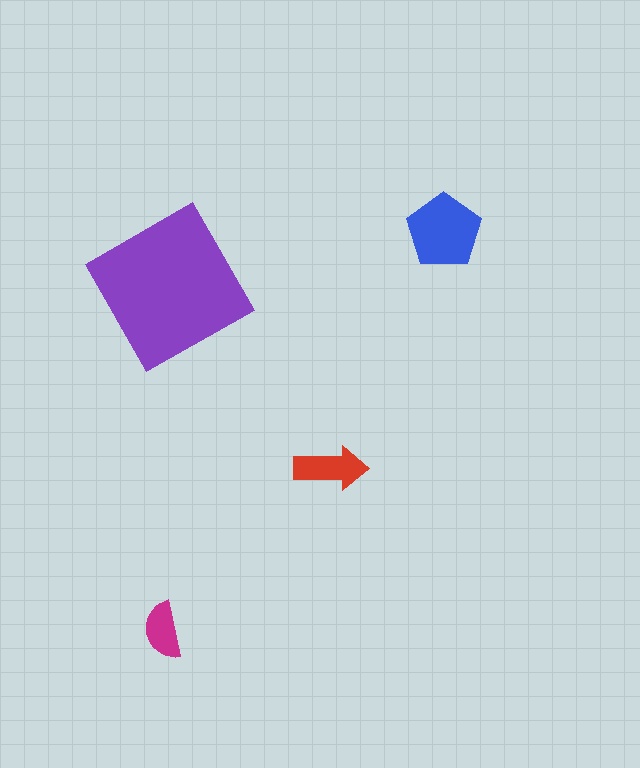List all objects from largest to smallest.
The purple square, the blue pentagon, the red arrow, the magenta semicircle.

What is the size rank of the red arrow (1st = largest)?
3rd.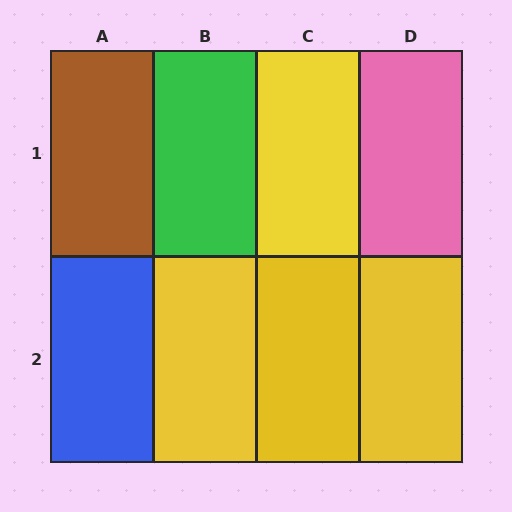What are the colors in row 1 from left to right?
Brown, green, yellow, pink.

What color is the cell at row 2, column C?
Yellow.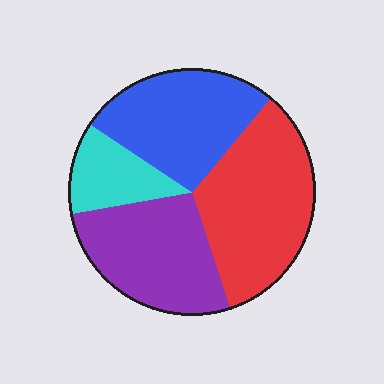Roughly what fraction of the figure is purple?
Purple takes up about one quarter (1/4) of the figure.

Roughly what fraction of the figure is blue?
Blue covers 27% of the figure.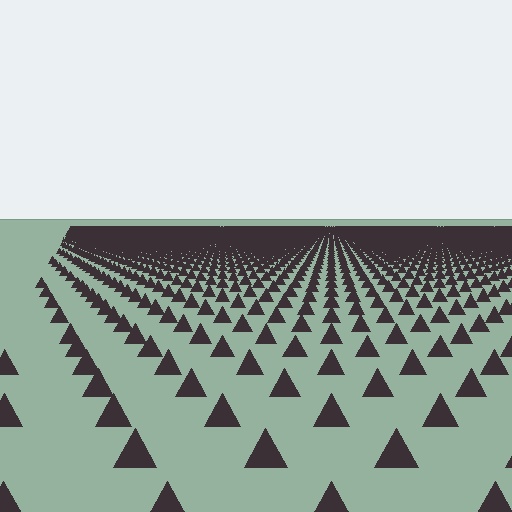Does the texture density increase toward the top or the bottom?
Density increases toward the top.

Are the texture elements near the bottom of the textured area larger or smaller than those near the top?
Larger. Near the bottom, elements are closer to the viewer and appear at a bigger on-screen size.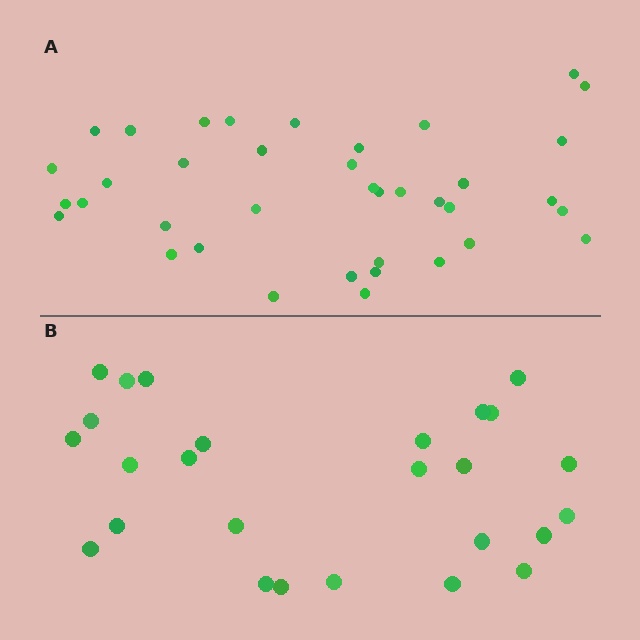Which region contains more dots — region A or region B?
Region A (the top region) has more dots.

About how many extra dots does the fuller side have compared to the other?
Region A has roughly 12 or so more dots than region B.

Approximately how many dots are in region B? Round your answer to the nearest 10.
About 30 dots. (The exact count is 26, which rounds to 30.)